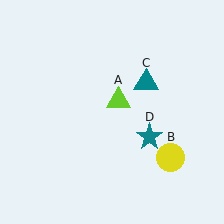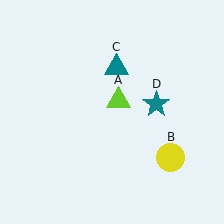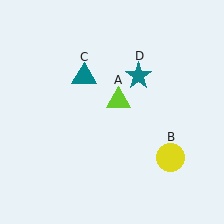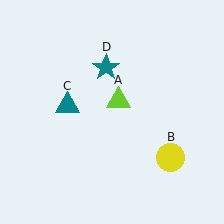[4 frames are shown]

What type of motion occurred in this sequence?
The teal triangle (object C), teal star (object D) rotated counterclockwise around the center of the scene.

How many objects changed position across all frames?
2 objects changed position: teal triangle (object C), teal star (object D).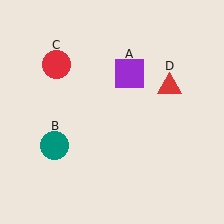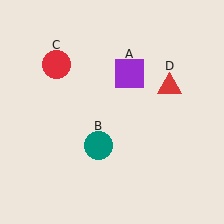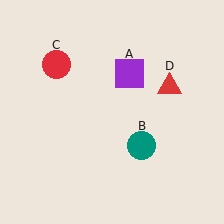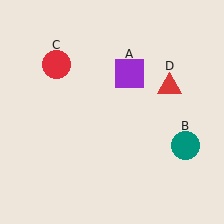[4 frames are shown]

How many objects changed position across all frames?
1 object changed position: teal circle (object B).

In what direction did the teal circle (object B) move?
The teal circle (object B) moved right.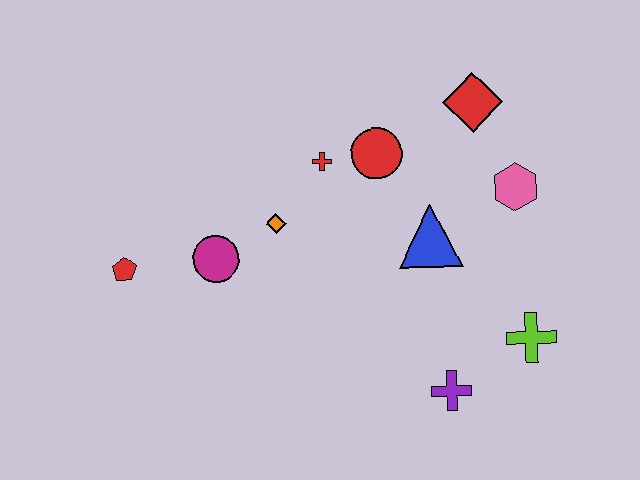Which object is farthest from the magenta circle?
The lime cross is farthest from the magenta circle.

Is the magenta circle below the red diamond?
Yes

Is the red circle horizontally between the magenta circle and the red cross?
No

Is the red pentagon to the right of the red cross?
No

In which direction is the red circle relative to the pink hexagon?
The red circle is to the left of the pink hexagon.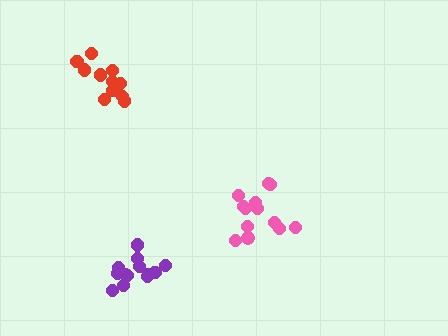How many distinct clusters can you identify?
There are 3 distinct clusters.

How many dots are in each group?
Group 1: 13 dots, Group 2: 13 dots, Group 3: 11 dots (37 total).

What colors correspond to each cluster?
The clusters are colored: pink, purple, red.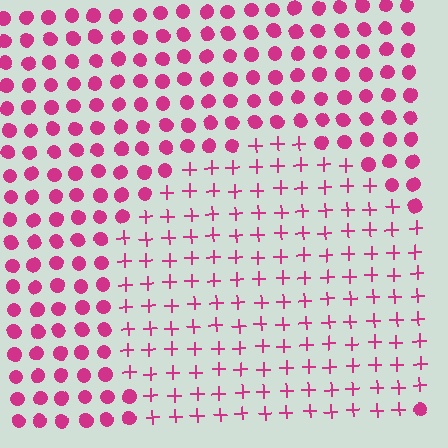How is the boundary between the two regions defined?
The boundary is defined by a change in element shape: plus signs inside vs. circles outside. All elements share the same color and spacing.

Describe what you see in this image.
The image is filled with small magenta elements arranged in a uniform grid. A circle-shaped region contains plus signs, while the surrounding area contains circles. The boundary is defined purely by the change in element shape.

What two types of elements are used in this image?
The image uses plus signs inside the circle region and circles outside it.